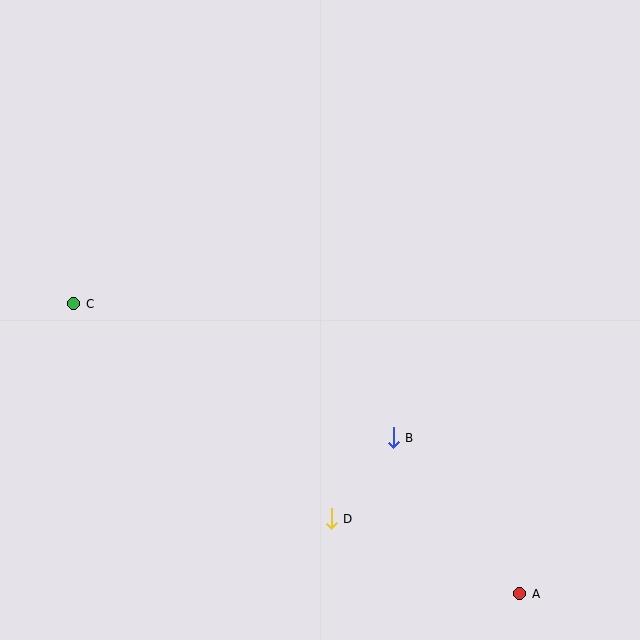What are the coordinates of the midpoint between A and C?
The midpoint between A and C is at (297, 449).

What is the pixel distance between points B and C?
The distance between B and C is 347 pixels.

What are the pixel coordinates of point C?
Point C is at (74, 304).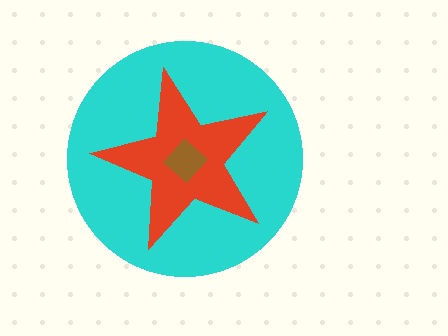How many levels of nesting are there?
3.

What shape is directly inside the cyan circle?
The red star.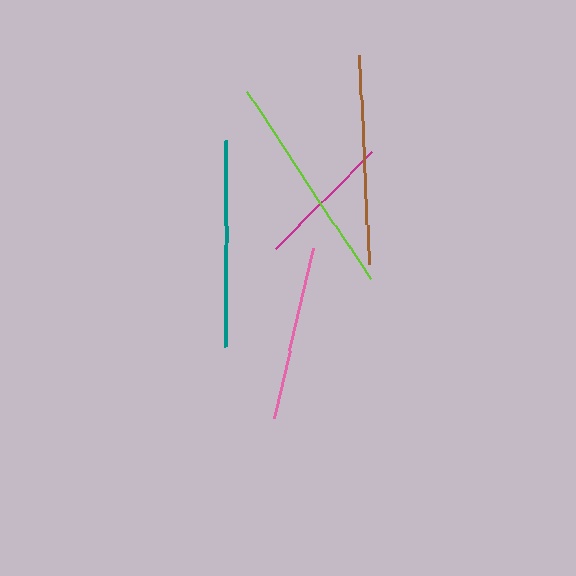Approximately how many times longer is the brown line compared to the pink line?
The brown line is approximately 1.2 times the length of the pink line.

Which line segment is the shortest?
The magenta line is the shortest at approximately 137 pixels.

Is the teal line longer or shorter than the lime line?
The lime line is longer than the teal line.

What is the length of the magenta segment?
The magenta segment is approximately 137 pixels long.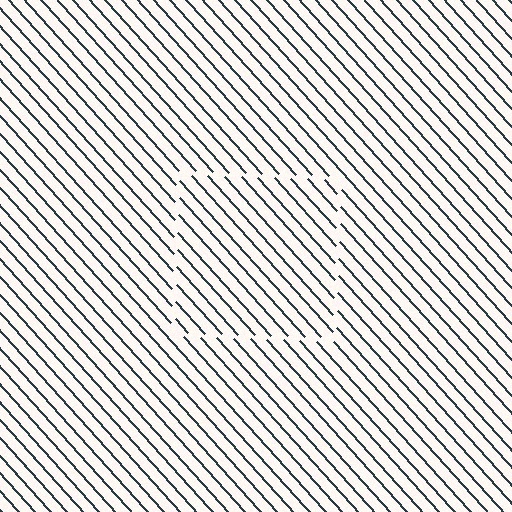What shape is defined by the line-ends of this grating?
An illusory square. The interior of the shape contains the same grating, shifted by half a period — the contour is defined by the phase discontinuity where line-ends from the inner and outer gratings abut.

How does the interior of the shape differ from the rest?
The interior of the shape contains the same grating, shifted by half a period — the contour is defined by the phase discontinuity where line-ends from the inner and outer gratings abut.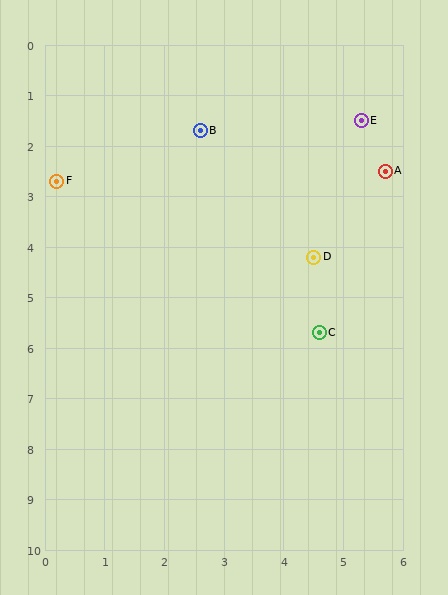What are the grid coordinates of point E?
Point E is at approximately (5.3, 1.5).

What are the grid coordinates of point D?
Point D is at approximately (4.5, 4.2).